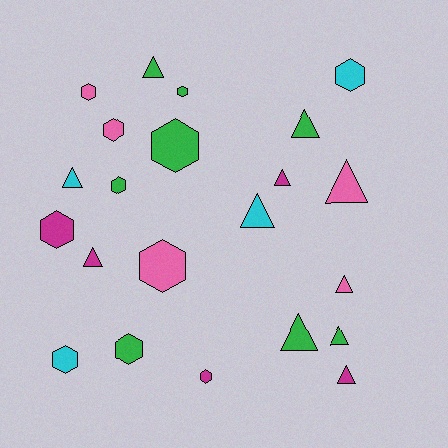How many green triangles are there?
There are 4 green triangles.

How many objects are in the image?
There are 22 objects.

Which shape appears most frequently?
Hexagon, with 11 objects.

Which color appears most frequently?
Green, with 8 objects.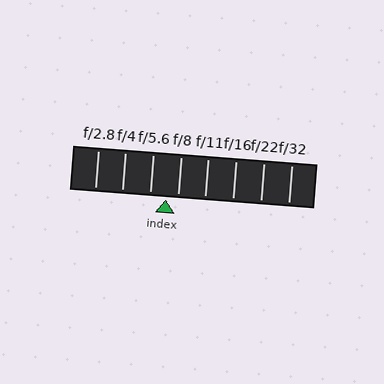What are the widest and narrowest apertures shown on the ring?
The widest aperture shown is f/2.8 and the narrowest is f/32.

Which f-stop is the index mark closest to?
The index mark is closest to f/8.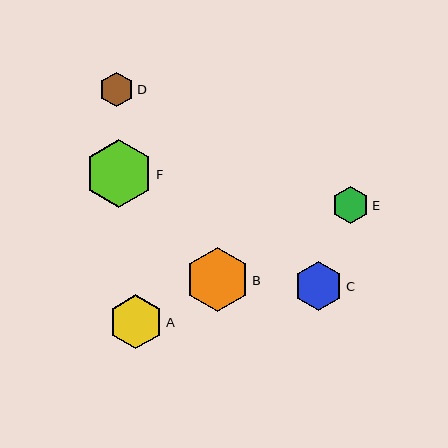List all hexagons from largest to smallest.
From largest to smallest: F, B, A, C, E, D.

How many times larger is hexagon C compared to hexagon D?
Hexagon C is approximately 1.4 times the size of hexagon D.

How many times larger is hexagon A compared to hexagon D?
Hexagon A is approximately 1.6 times the size of hexagon D.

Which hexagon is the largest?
Hexagon F is the largest with a size of approximately 68 pixels.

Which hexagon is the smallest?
Hexagon D is the smallest with a size of approximately 35 pixels.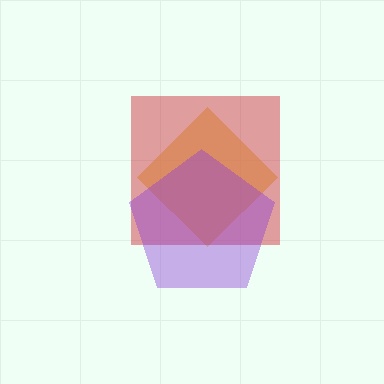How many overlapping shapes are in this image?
There are 3 overlapping shapes in the image.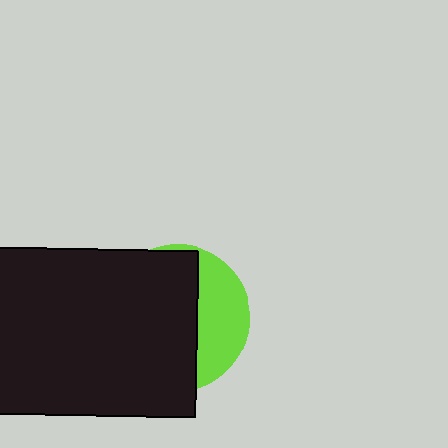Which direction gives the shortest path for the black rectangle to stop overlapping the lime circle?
Moving left gives the shortest separation.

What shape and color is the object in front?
The object in front is a black rectangle.